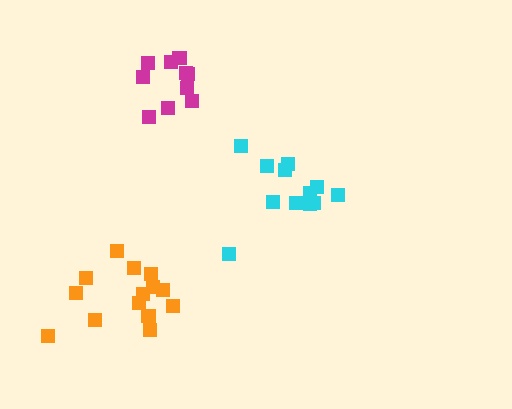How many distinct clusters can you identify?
There are 3 distinct clusters.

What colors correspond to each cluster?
The clusters are colored: orange, cyan, magenta.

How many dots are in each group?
Group 1: 14 dots, Group 2: 12 dots, Group 3: 10 dots (36 total).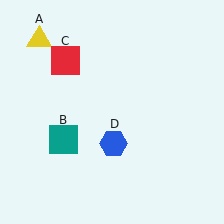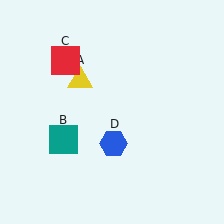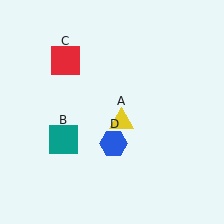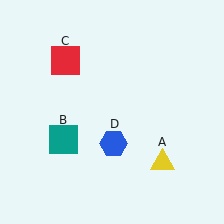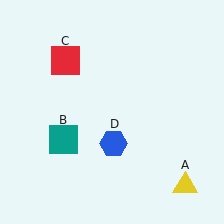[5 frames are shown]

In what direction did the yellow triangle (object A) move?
The yellow triangle (object A) moved down and to the right.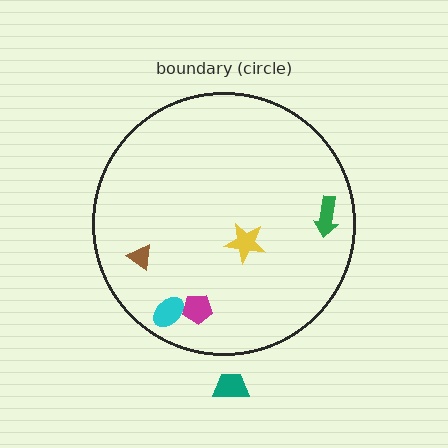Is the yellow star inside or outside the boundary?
Inside.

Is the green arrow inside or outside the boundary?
Inside.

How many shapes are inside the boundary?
5 inside, 1 outside.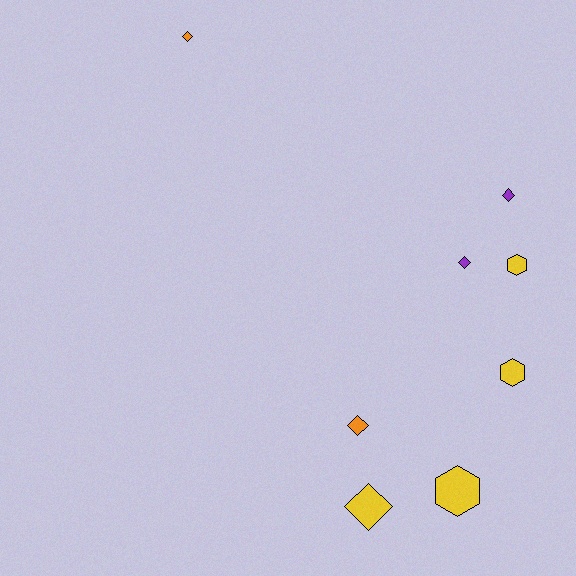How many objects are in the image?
There are 8 objects.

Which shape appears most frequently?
Diamond, with 5 objects.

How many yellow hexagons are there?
There are 3 yellow hexagons.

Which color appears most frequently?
Yellow, with 4 objects.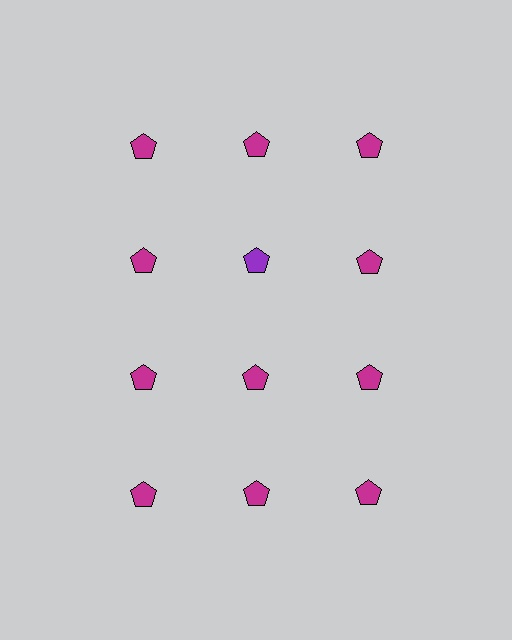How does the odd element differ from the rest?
It has a different color: purple instead of magenta.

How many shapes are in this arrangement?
There are 12 shapes arranged in a grid pattern.